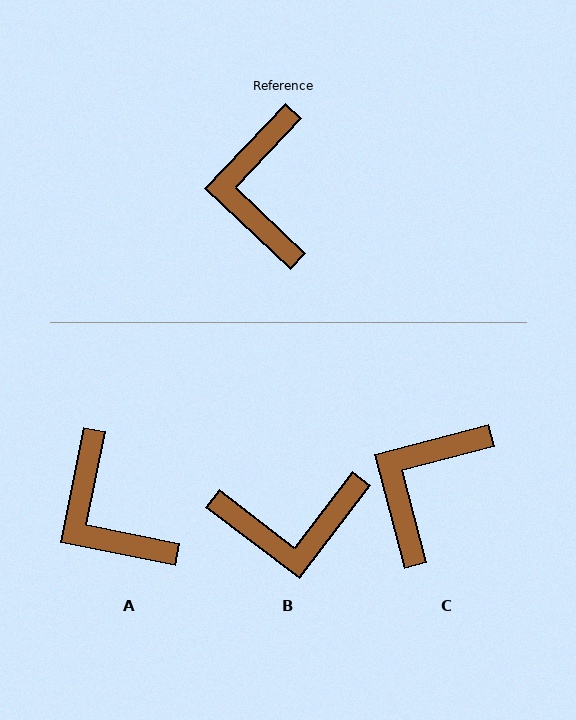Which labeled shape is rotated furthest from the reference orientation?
B, about 96 degrees away.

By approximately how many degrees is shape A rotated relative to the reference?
Approximately 32 degrees counter-clockwise.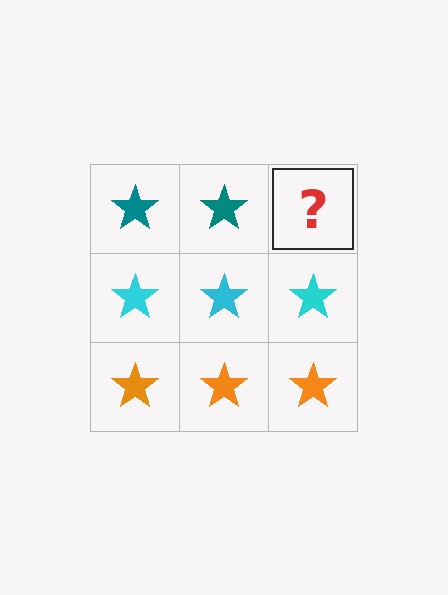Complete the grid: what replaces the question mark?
The question mark should be replaced with a teal star.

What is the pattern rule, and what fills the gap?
The rule is that each row has a consistent color. The gap should be filled with a teal star.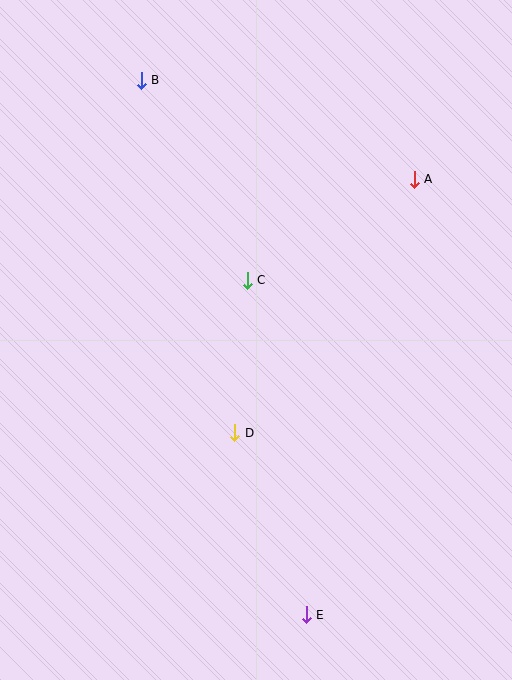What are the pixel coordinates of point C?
Point C is at (247, 280).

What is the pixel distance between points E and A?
The distance between E and A is 449 pixels.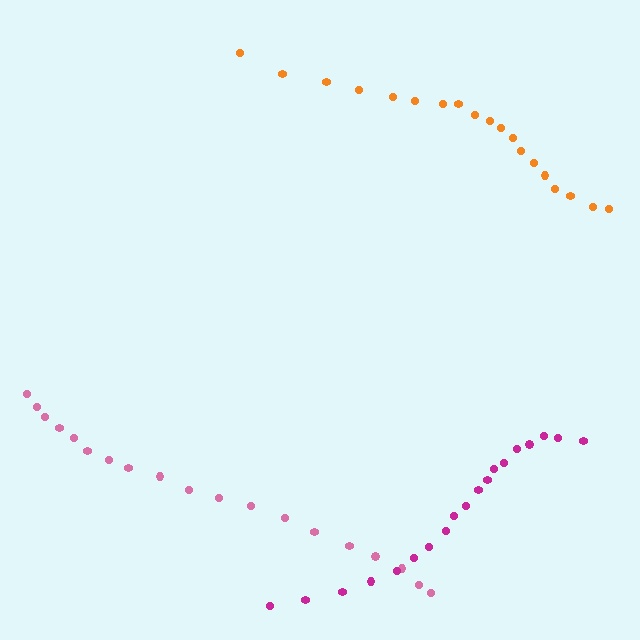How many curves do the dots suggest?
There are 3 distinct paths.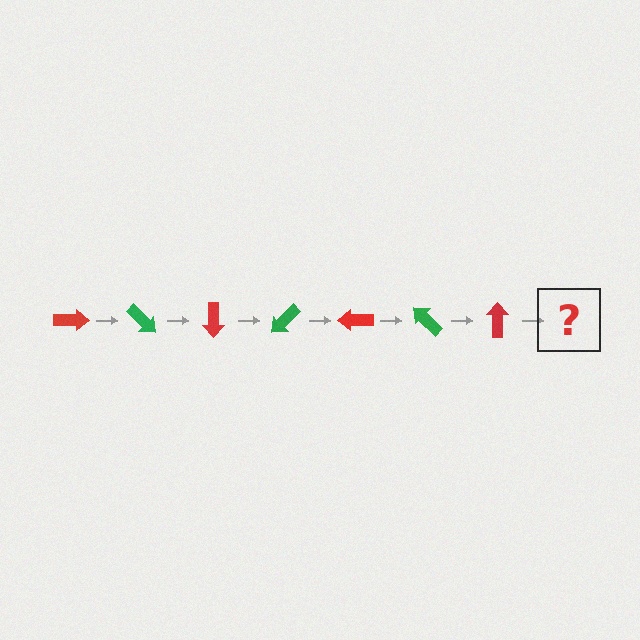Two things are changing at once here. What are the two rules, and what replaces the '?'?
The two rules are that it rotates 45 degrees each step and the color cycles through red and green. The '?' should be a green arrow, rotated 315 degrees from the start.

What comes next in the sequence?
The next element should be a green arrow, rotated 315 degrees from the start.